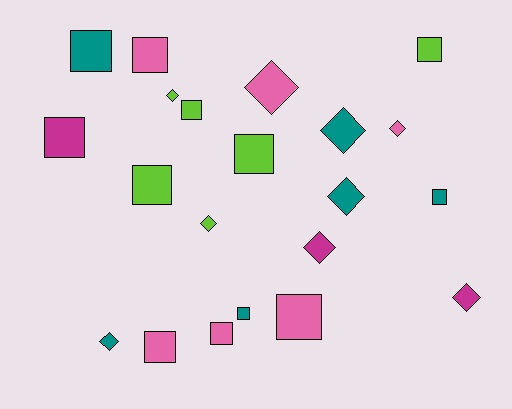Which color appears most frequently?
Pink, with 6 objects.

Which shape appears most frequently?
Square, with 12 objects.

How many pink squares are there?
There are 4 pink squares.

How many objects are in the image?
There are 21 objects.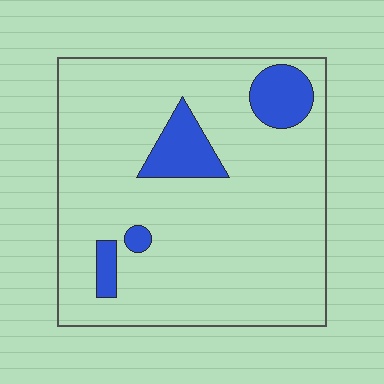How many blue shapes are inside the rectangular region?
4.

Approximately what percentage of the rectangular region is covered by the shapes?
Approximately 10%.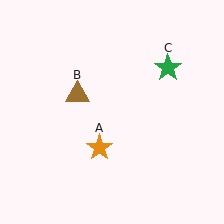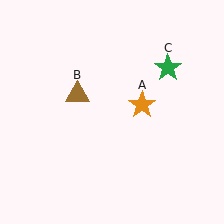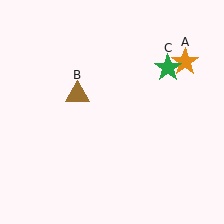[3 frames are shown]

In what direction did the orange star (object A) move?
The orange star (object A) moved up and to the right.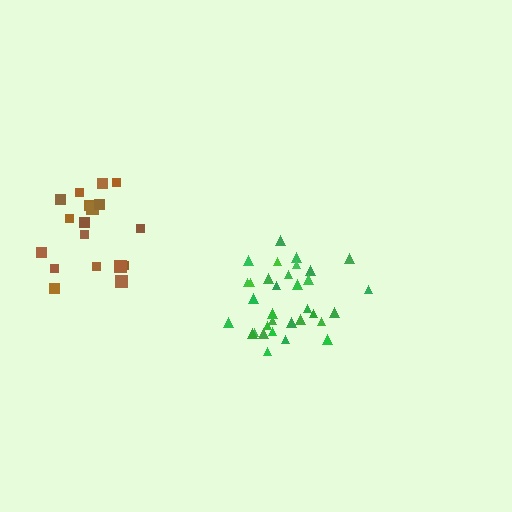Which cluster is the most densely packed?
Green.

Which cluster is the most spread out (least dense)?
Brown.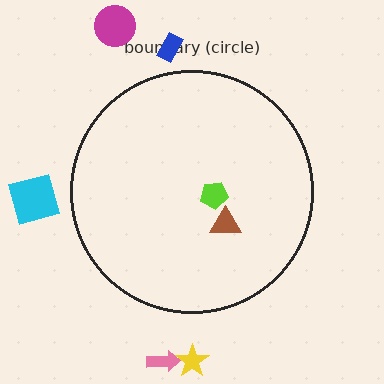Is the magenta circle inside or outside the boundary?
Outside.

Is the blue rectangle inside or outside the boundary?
Outside.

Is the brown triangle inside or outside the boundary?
Inside.